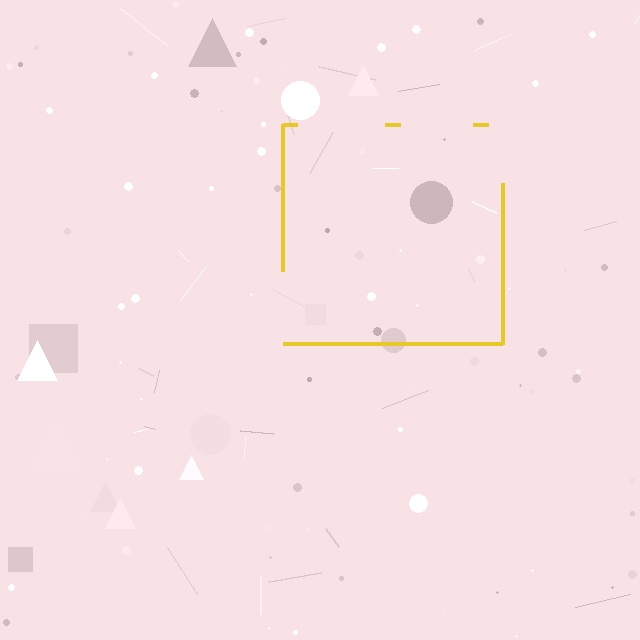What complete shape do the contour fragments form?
The contour fragments form a square.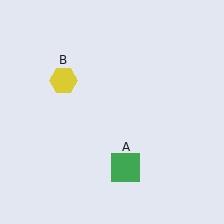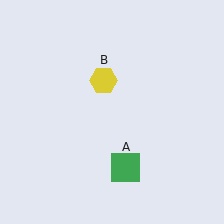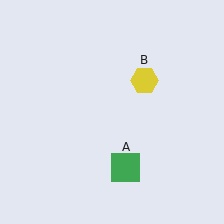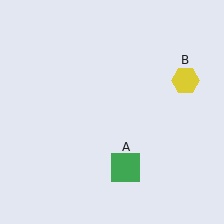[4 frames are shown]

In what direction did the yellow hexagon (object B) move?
The yellow hexagon (object B) moved right.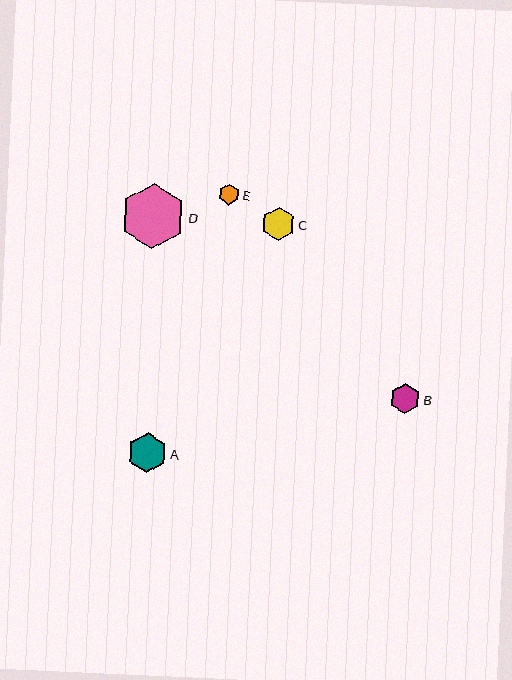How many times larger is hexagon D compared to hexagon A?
Hexagon D is approximately 1.6 times the size of hexagon A.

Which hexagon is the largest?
Hexagon D is the largest with a size of approximately 65 pixels.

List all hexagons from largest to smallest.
From largest to smallest: D, A, C, B, E.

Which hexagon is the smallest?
Hexagon E is the smallest with a size of approximately 21 pixels.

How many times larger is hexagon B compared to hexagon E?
Hexagon B is approximately 1.5 times the size of hexagon E.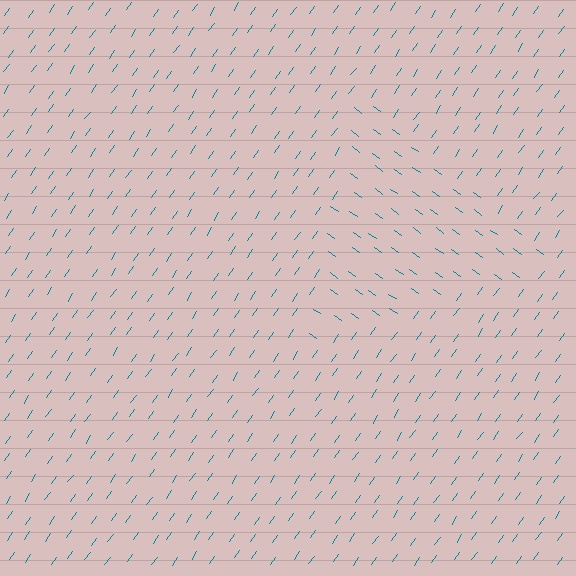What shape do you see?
I see a triangle.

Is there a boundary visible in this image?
Yes, there is a texture boundary formed by a change in line orientation.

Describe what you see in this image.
The image is filled with small teal line segments. A triangle region in the image has lines oriented differently from the surrounding lines, creating a visible texture boundary.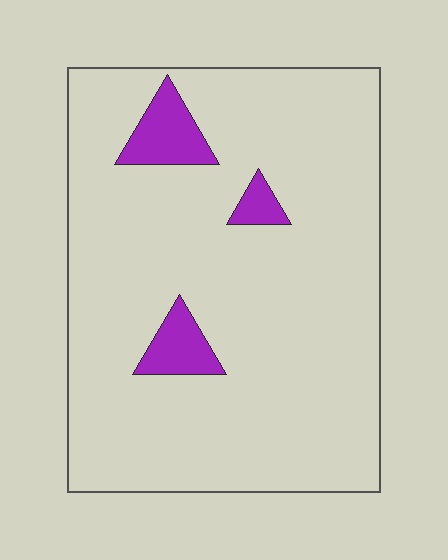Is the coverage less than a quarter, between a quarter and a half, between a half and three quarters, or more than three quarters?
Less than a quarter.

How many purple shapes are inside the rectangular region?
3.